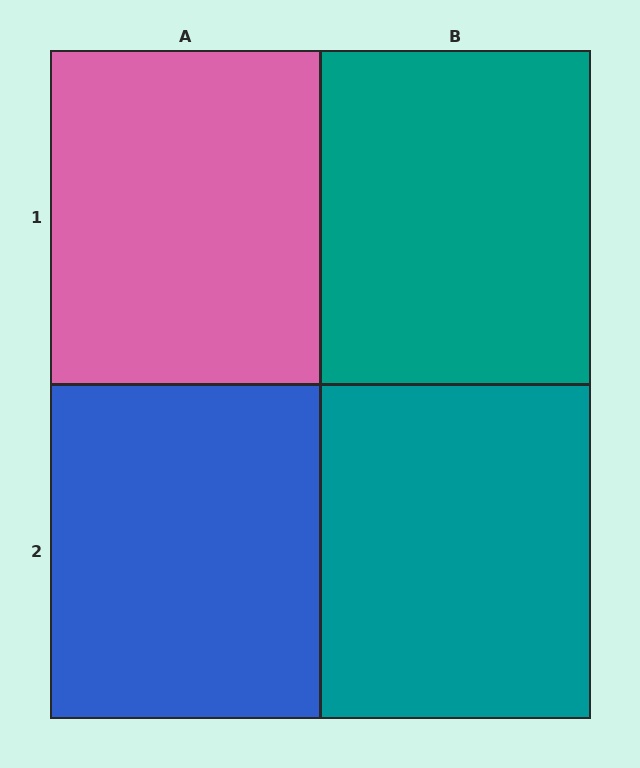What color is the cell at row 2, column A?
Blue.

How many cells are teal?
2 cells are teal.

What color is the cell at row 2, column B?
Teal.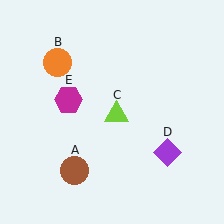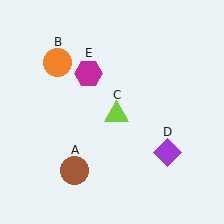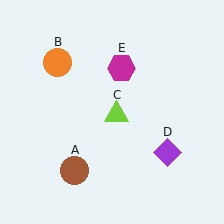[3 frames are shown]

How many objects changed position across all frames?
1 object changed position: magenta hexagon (object E).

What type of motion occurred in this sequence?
The magenta hexagon (object E) rotated clockwise around the center of the scene.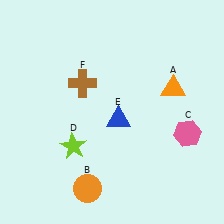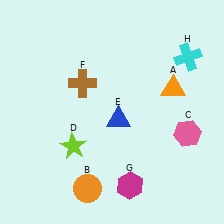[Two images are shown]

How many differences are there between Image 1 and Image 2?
There are 2 differences between the two images.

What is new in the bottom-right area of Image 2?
A magenta hexagon (G) was added in the bottom-right area of Image 2.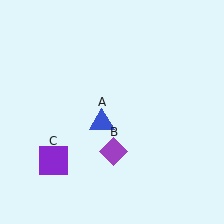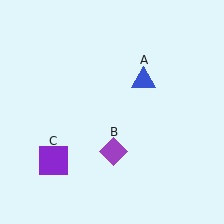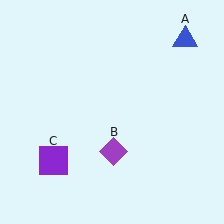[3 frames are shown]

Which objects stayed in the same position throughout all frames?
Purple diamond (object B) and purple square (object C) remained stationary.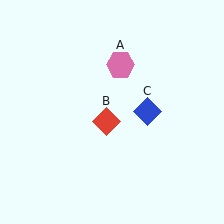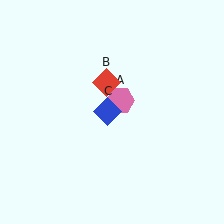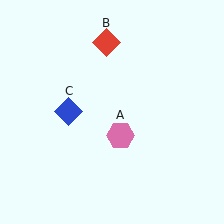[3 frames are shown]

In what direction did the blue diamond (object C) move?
The blue diamond (object C) moved left.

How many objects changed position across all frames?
3 objects changed position: pink hexagon (object A), red diamond (object B), blue diamond (object C).